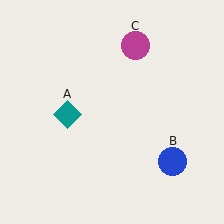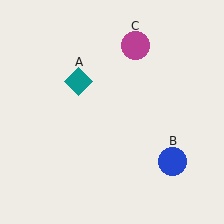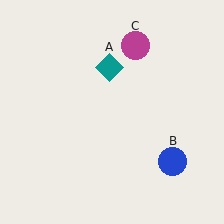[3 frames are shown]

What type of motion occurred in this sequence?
The teal diamond (object A) rotated clockwise around the center of the scene.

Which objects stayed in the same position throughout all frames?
Blue circle (object B) and magenta circle (object C) remained stationary.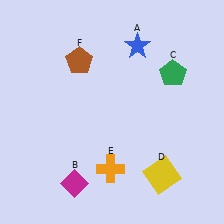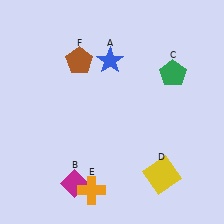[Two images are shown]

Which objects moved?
The objects that moved are: the blue star (A), the orange cross (E).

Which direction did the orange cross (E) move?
The orange cross (E) moved down.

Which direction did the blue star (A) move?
The blue star (A) moved left.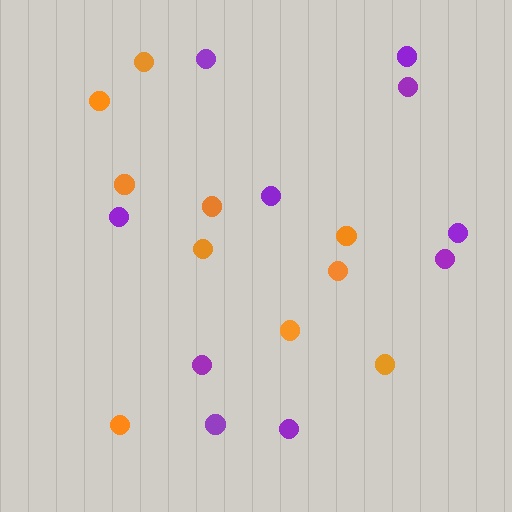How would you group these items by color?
There are 2 groups: one group of purple circles (10) and one group of orange circles (10).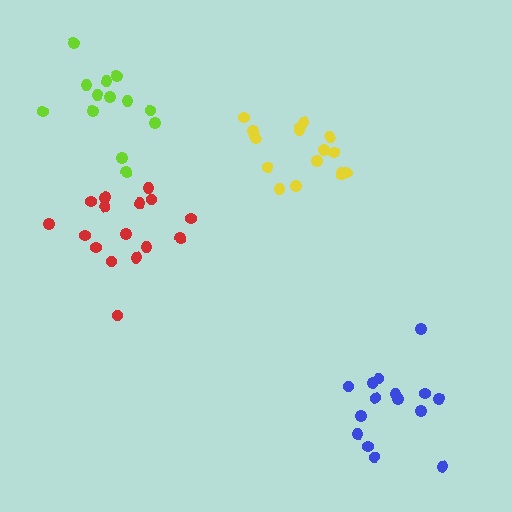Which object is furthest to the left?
The lime cluster is leftmost.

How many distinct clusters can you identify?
There are 4 distinct clusters.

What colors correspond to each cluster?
The clusters are colored: red, lime, blue, yellow.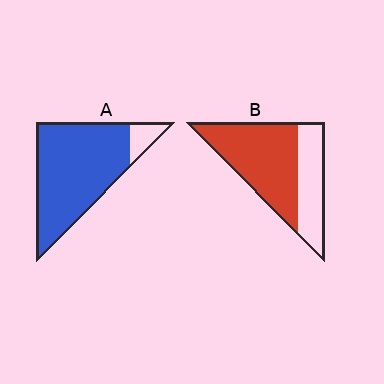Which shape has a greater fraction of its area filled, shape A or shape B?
Shape A.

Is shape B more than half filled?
Yes.